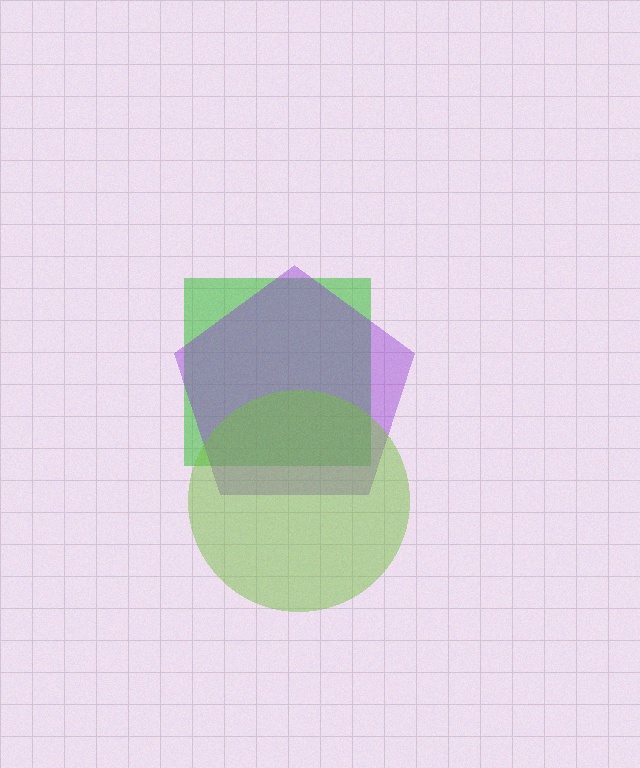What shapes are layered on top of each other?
The layered shapes are: a green square, a purple pentagon, a lime circle.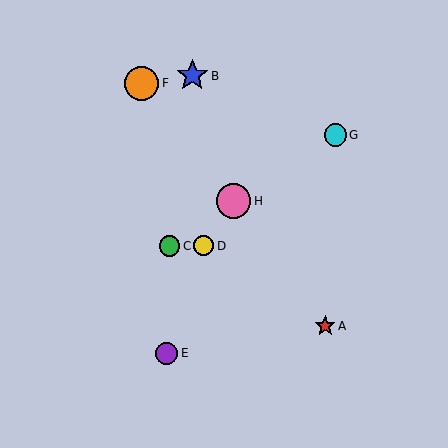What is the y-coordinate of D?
Object D is at y≈246.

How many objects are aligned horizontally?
2 objects (C, D) are aligned horizontally.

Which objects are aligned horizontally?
Objects C, D are aligned horizontally.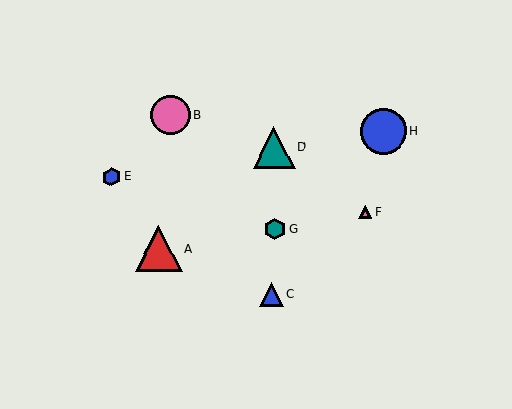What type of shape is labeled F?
Shape F is a pink triangle.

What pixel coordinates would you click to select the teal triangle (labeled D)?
Click at (274, 147) to select the teal triangle D.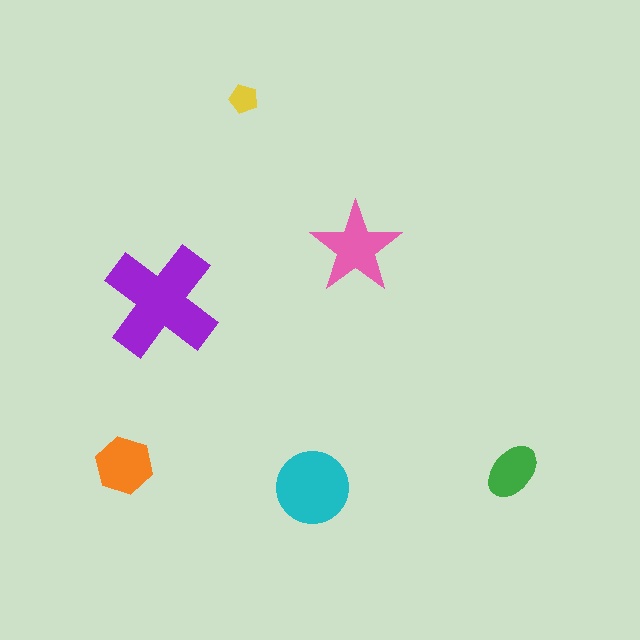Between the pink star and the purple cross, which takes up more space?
The purple cross.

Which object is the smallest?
The yellow pentagon.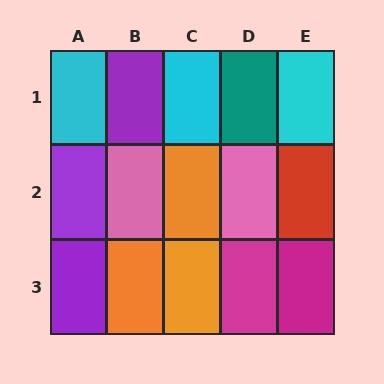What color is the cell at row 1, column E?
Cyan.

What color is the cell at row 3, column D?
Magenta.